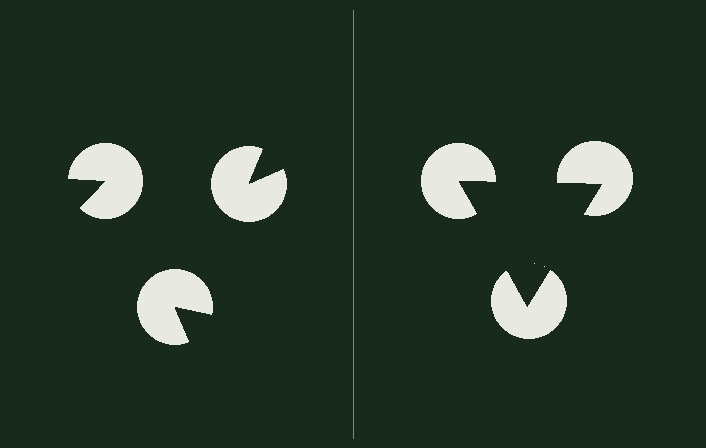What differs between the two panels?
The pac-man discs are positioned identically on both sides; only the wedge orientations differ. On the right they align to a triangle; on the left they are misaligned.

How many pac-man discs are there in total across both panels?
6 — 3 on each side.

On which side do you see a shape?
An illusory triangle appears on the right side. On the left side the wedge cuts are rotated, so no coherent shape forms.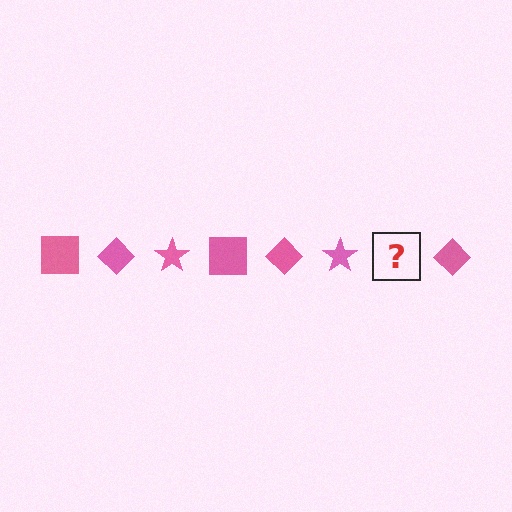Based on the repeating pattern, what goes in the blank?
The blank should be a pink square.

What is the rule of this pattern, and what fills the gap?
The rule is that the pattern cycles through square, diamond, star shapes in pink. The gap should be filled with a pink square.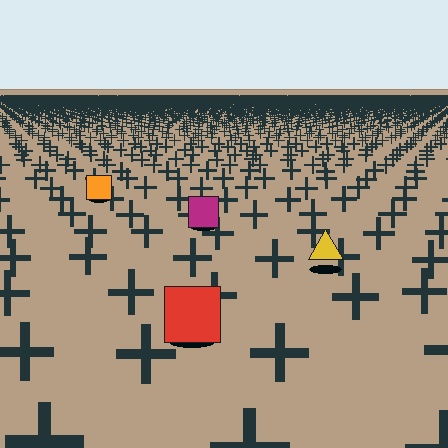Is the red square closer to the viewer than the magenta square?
Yes. The red square is closer — you can tell from the texture gradient: the ground texture is coarser near it.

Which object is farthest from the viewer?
The orange square is farthest from the viewer. It appears smaller and the ground texture around it is denser.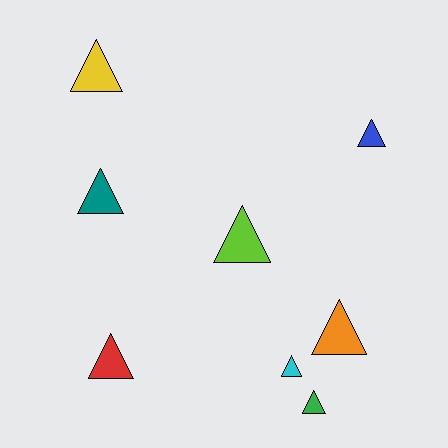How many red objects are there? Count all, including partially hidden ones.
There is 1 red object.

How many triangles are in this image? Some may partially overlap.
There are 8 triangles.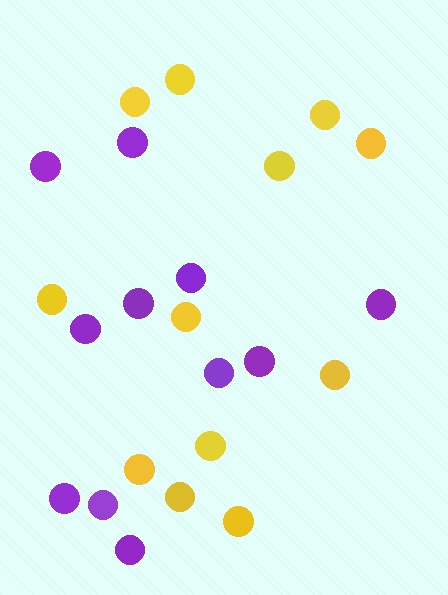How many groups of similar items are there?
There are 2 groups: one group of yellow circles (12) and one group of purple circles (11).